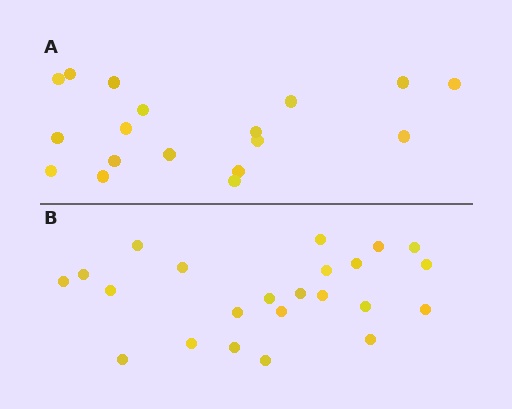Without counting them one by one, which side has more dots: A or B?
Region B (the bottom region) has more dots.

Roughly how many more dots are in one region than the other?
Region B has about 5 more dots than region A.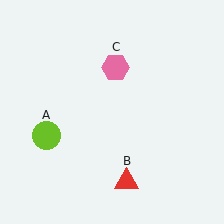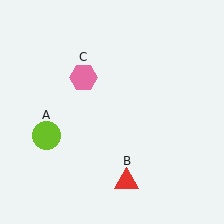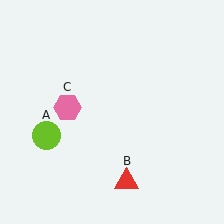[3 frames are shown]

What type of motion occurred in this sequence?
The pink hexagon (object C) rotated counterclockwise around the center of the scene.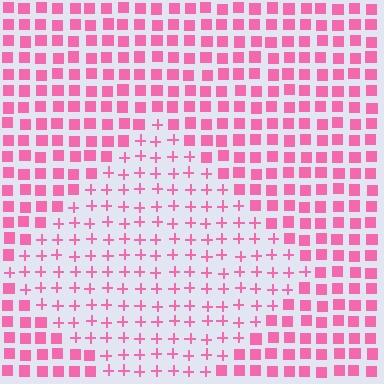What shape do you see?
I see a diamond.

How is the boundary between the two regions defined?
The boundary is defined by a change in element shape: plus signs inside vs. squares outside. All elements share the same color and spacing.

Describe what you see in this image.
The image is filled with small pink elements arranged in a uniform grid. A diamond-shaped region contains plus signs, while the surrounding area contains squares. The boundary is defined purely by the change in element shape.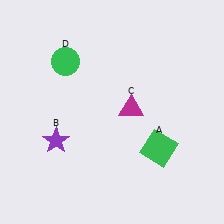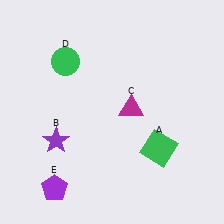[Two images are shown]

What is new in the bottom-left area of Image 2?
A purple pentagon (E) was added in the bottom-left area of Image 2.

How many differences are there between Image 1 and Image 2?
There is 1 difference between the two images.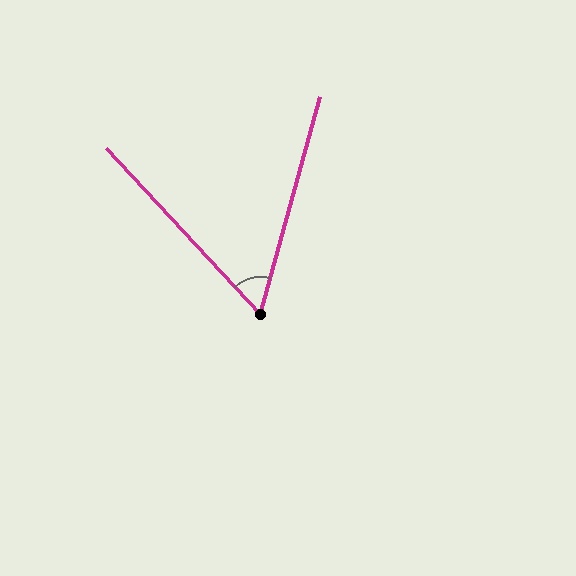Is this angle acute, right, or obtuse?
It is acute.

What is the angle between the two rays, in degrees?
Approximately 58 degrees.